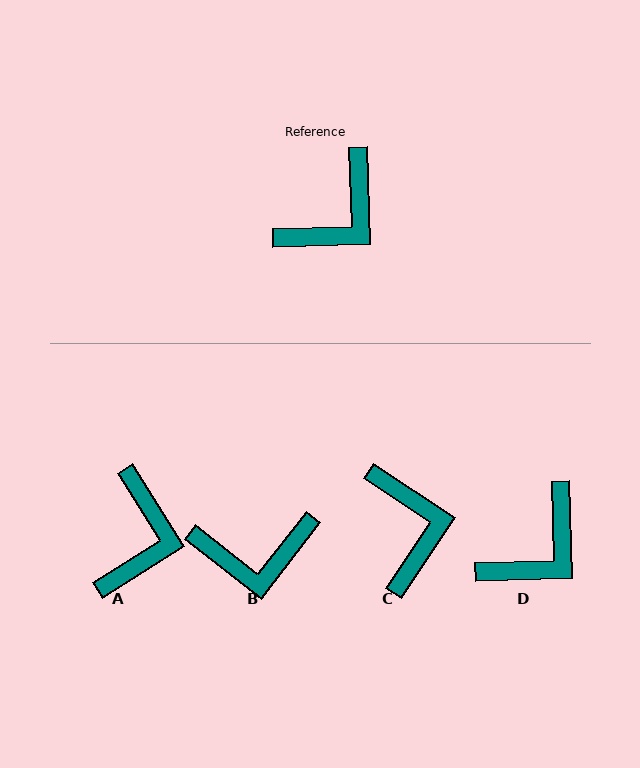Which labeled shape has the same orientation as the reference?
D.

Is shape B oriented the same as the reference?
No, it is off by about 39 degrees.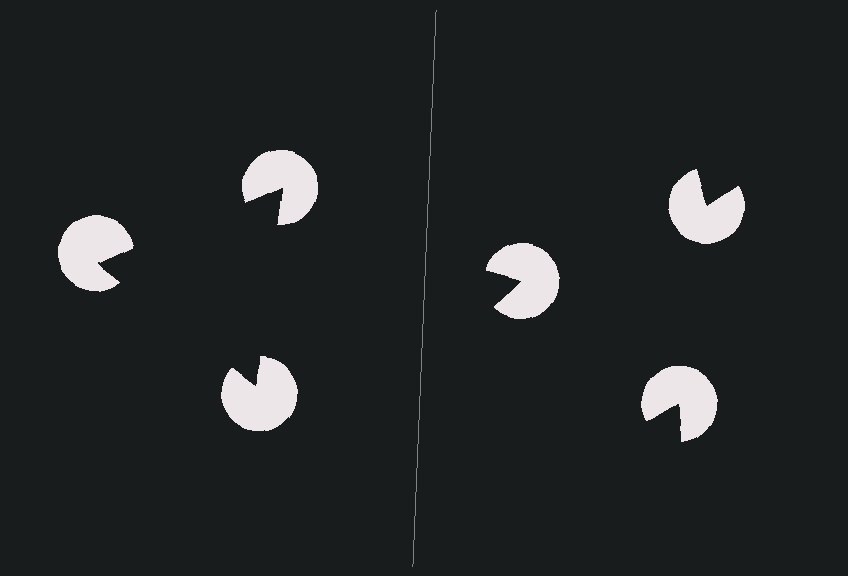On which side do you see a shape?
An illusory triangle appears on the left side. On the right side the wedge cuts are rotated, so no coherent shape forms.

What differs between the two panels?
The pac-man discs are positioned identically on both sides; only the wedge orientations differ. On the left they align to a triangle; on the right they are misaligned.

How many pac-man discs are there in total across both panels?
6 — 3 on each side.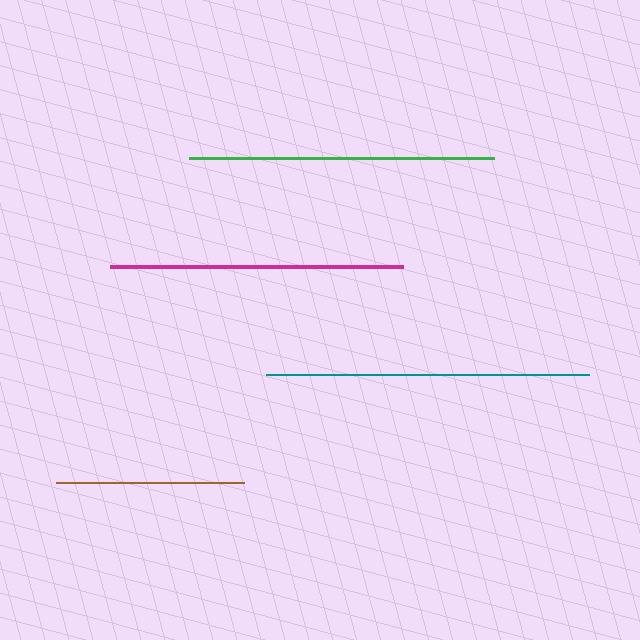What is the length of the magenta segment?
The magenta segment is approximately 293 pixels long.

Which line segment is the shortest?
The brown line is the shortest at approximately 189 pixels.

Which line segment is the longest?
The teal line is the longest at approximately 323 pixels.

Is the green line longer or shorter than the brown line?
The green line is longer than the brown line.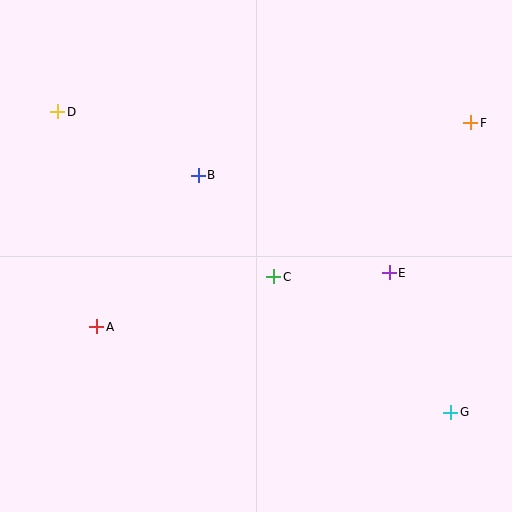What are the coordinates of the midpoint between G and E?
The midpoint between G and E is at (420, 343).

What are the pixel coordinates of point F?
Point F is at (471, 123).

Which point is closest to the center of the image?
Point C at (274, 277) is closest to the center.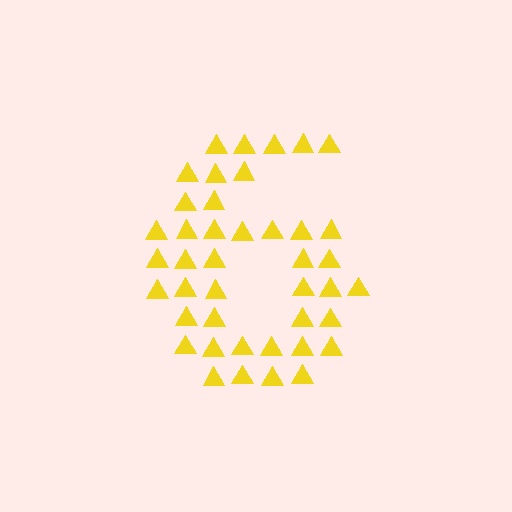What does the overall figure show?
The overall figure shows the digit 6.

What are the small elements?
The small elements are triangles.